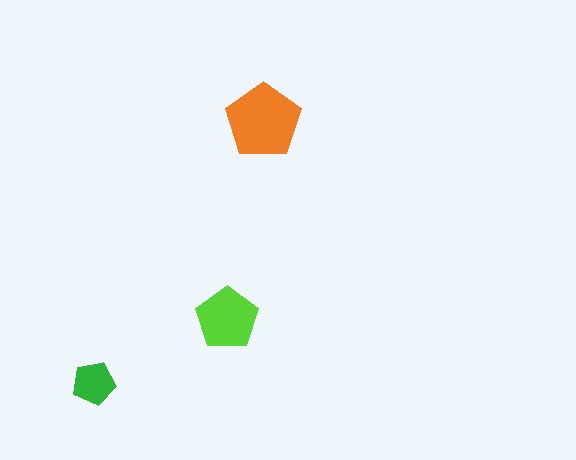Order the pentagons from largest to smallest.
the orange one, the lime one, the green one.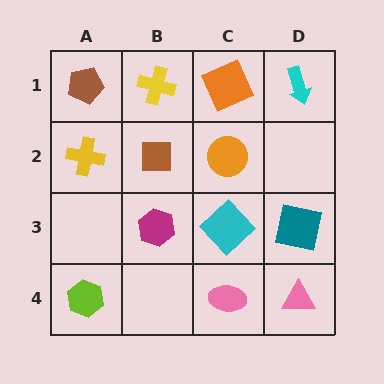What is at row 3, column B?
A magenta hexagon.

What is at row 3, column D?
A teal square.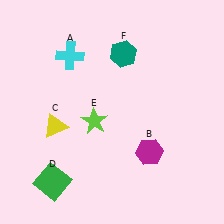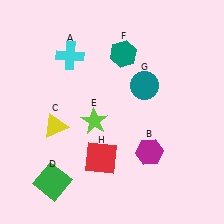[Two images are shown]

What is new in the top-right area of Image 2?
A teal circle (G) was added in the top-right area of Image 2.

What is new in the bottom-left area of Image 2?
A red square (H) was added in the bottom-left area of Image 2.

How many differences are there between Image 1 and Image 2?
There are 2 differences between the two images.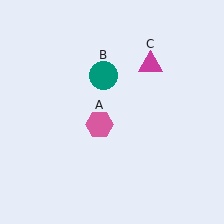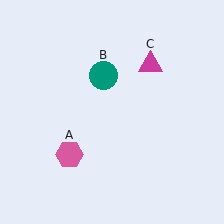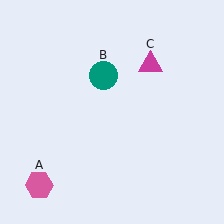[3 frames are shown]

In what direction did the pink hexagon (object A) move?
The pink hexagon (object A) moved down and to the left.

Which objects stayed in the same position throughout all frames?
Teal circle (object B) and magenta triangle (object C) remained stationary.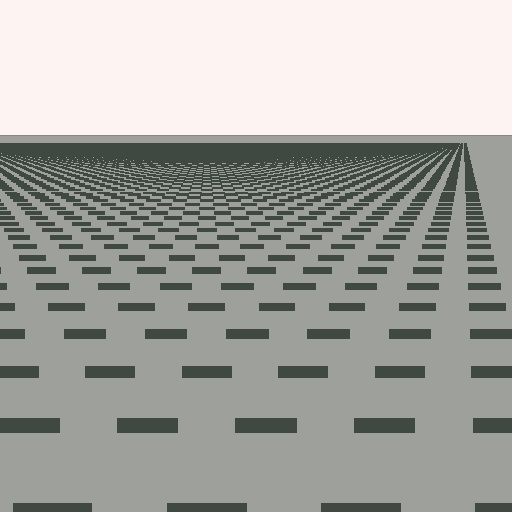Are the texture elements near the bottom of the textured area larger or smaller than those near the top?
Larger. Near the bottom, elements are closer to the viewer and appear at a bigger on-screen size.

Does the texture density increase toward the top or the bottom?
Density increases toward the top.